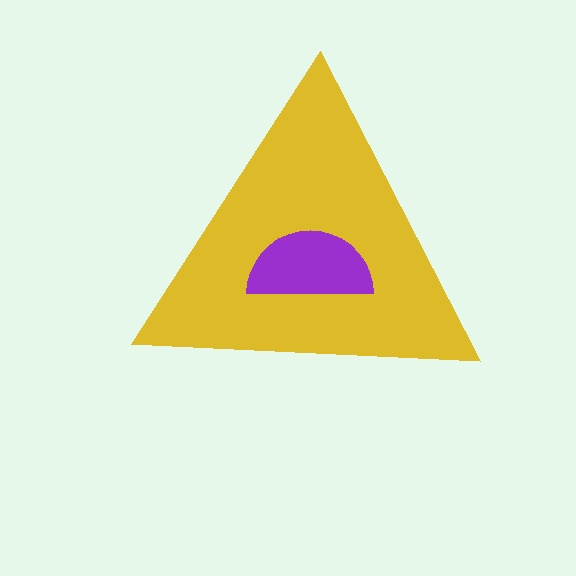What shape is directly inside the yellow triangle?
The purple semicircle.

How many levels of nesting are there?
2.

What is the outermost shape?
The yellow triangle.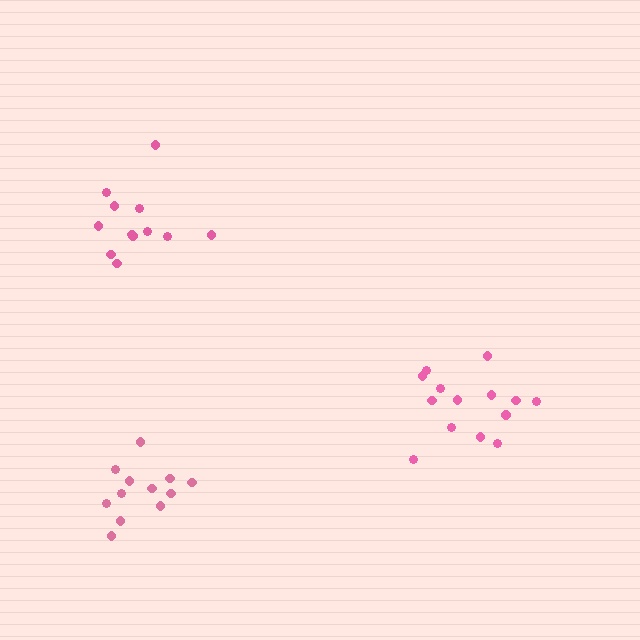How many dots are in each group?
Group 1: 14 dots, Group 2: 12 dots, Group 3: 12 dots (38 total).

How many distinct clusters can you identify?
There are 3 distinct clusters.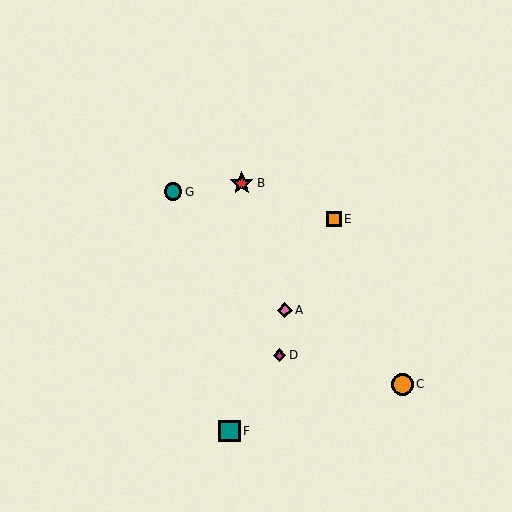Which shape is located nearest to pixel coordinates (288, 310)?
The pink diamond (labeled A) at (285, 310) is nearest to that location.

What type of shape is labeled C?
Shape C is an orange circle.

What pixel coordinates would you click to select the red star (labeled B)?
Click at (242, 183) to select the red star B.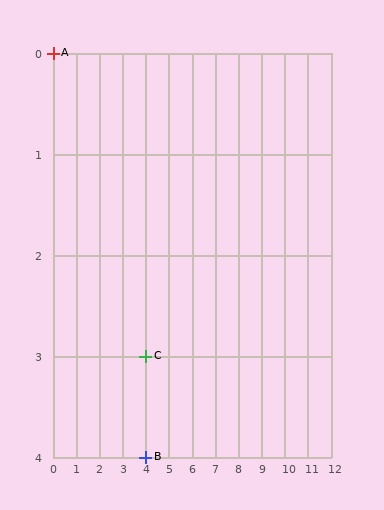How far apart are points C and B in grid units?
Points C and B are 1 row apart.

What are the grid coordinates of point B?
Point B is at grid coordinates (4, 4).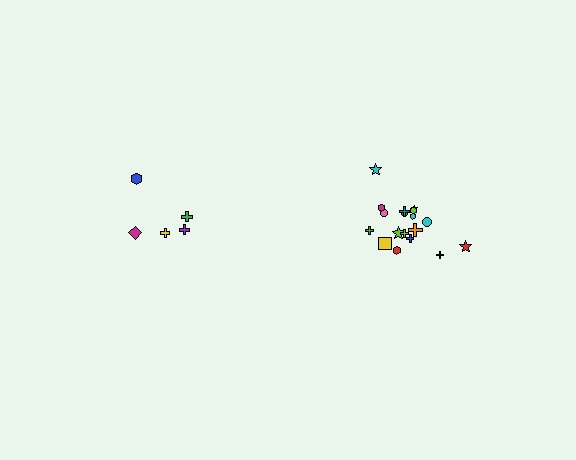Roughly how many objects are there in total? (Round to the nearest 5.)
Roughly 25 objects in total.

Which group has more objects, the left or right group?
The right group.